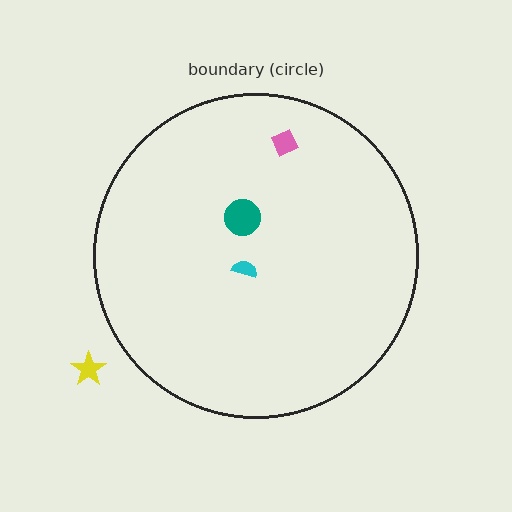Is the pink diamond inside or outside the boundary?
Inside.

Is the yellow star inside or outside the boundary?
Outside.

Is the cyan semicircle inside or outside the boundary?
Inside.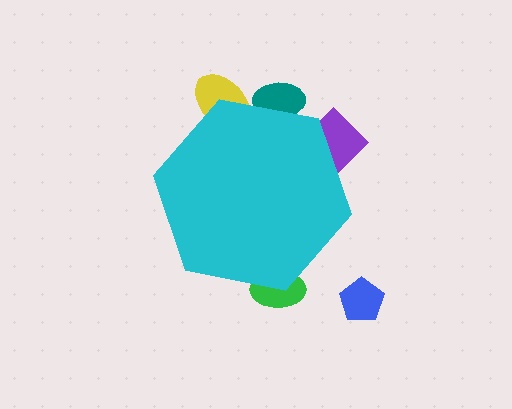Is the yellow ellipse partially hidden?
Yes, the yellow ellipse is partially hidden behind the cyan hexagon.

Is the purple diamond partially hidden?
Yes, the purple diamond is partially hidden behind the cyan hexagon.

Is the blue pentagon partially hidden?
No, the blue pentagon is fully visible.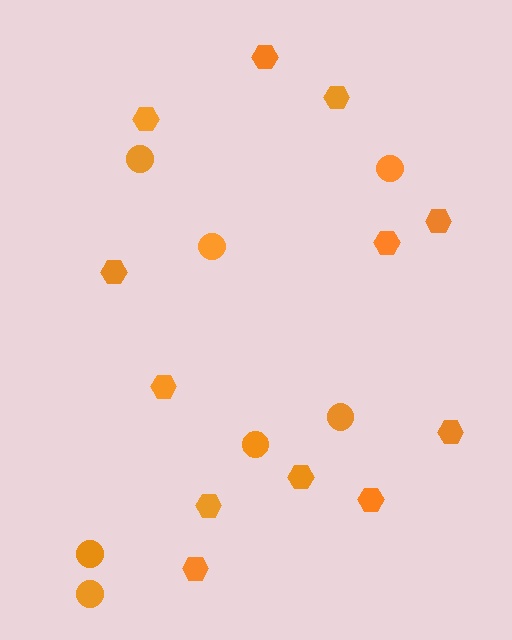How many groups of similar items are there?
There are 2 groups: one group of hexagons (12) and one group of circles (7).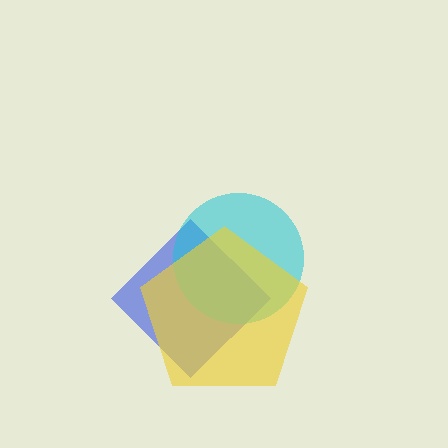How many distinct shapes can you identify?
There are 3 distinct shapes: a blue diamond, a cyan circle, a yellow pentagon.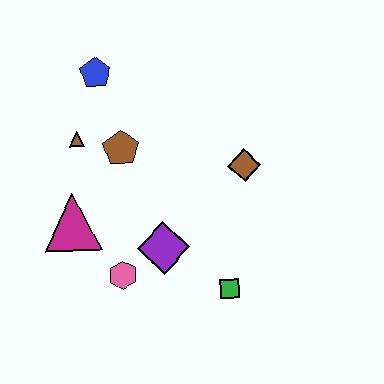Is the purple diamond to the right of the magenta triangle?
Yes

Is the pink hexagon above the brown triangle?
No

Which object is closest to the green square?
The purple diamond is closest to the green square.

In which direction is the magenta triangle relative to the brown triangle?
The magenta triangle is below the brown triangle.